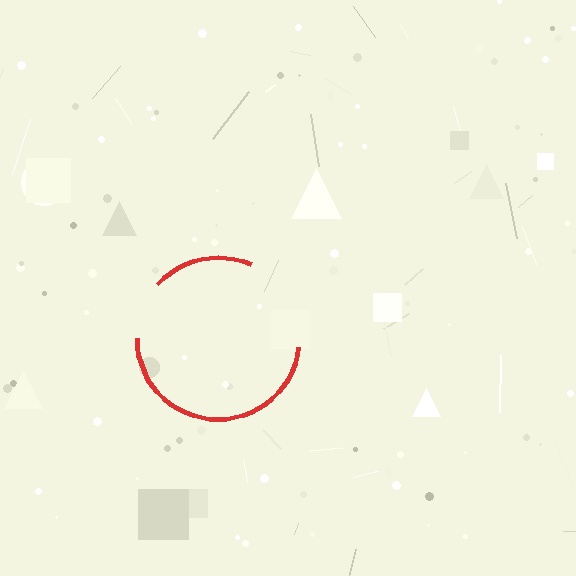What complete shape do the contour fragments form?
The contour fragments form a circle.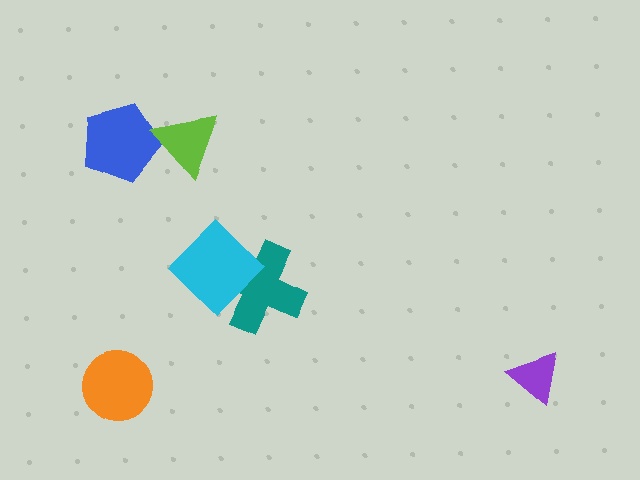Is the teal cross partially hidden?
Yes, it is partially covered by another shape.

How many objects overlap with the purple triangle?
0 objects overlap with the purple triangle.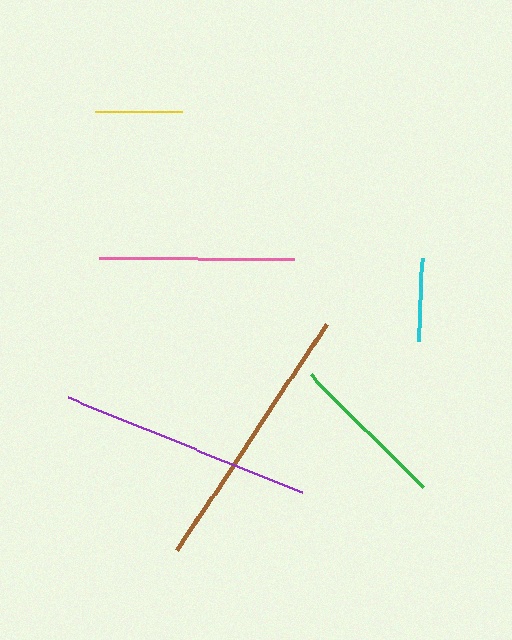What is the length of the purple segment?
The purple segment is approximately 251 pixels long.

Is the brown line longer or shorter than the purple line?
The brown line is longer than the purple line.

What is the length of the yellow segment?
The yellow segment is approximately 87 pixels long.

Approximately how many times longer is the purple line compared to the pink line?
The purple line is approximately 1.3 times the length of the pink line.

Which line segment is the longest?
The brown line is the longest at approximately 272 pixels.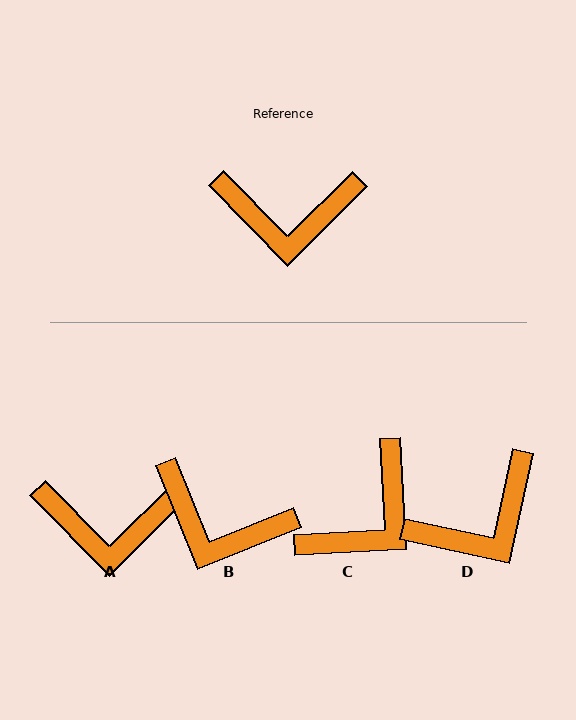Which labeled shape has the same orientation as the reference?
A.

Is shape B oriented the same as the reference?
No, it is off by about 23 degrees.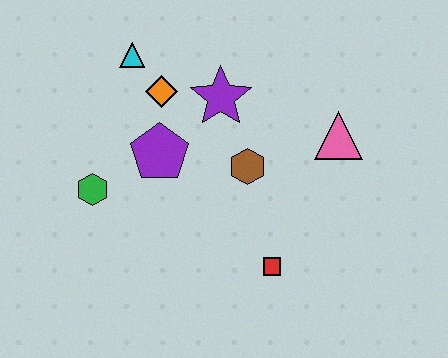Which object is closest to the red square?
The brown hexagon is closest to the red square.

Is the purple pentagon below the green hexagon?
No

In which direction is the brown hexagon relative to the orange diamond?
The brown hexagon is to the right of the orange diamond.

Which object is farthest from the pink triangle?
The green hexagon is farthest from the pink triangle.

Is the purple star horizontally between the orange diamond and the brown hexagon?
Yes